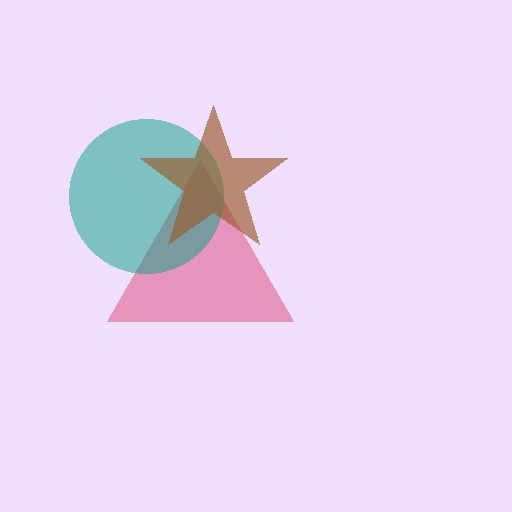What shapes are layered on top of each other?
The layered shapes are: a pink triangle, a teal circle, a brown star.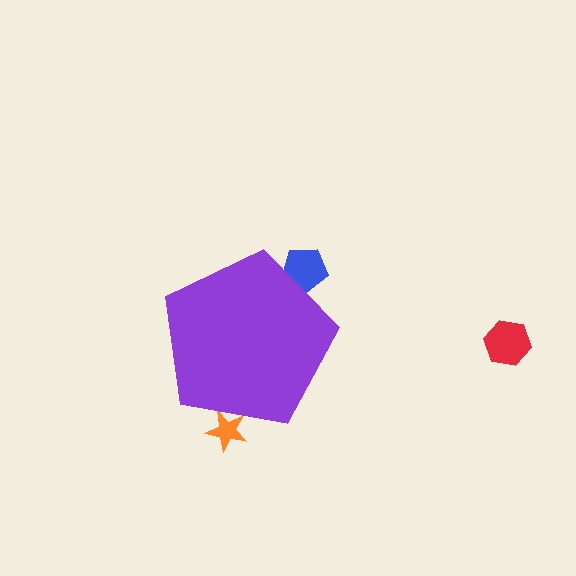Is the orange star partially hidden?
Yes, the orange star is partially hidden behind the purple pentagon.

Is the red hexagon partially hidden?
No, the red hexagon is fully visible.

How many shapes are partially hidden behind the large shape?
2 shapes are partially hidden.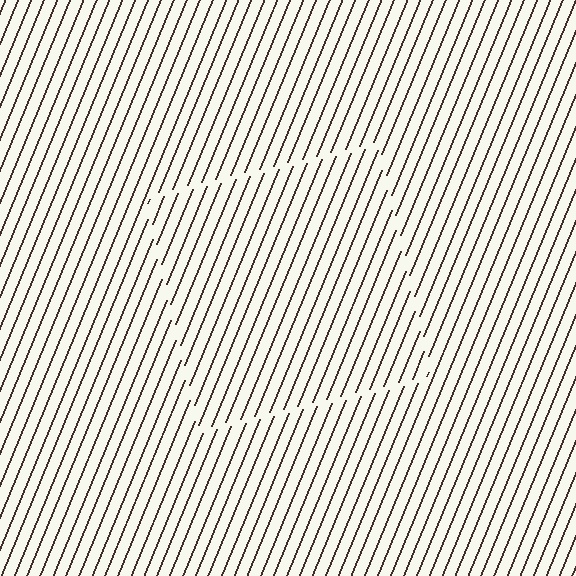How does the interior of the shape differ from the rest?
The interior of the shape contains the same grating, shifted by half a period — the contour is defined by the phase discontinuity where line-ends from the inner and outer gratings abut.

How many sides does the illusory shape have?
4 sides — the line-ends trace a square.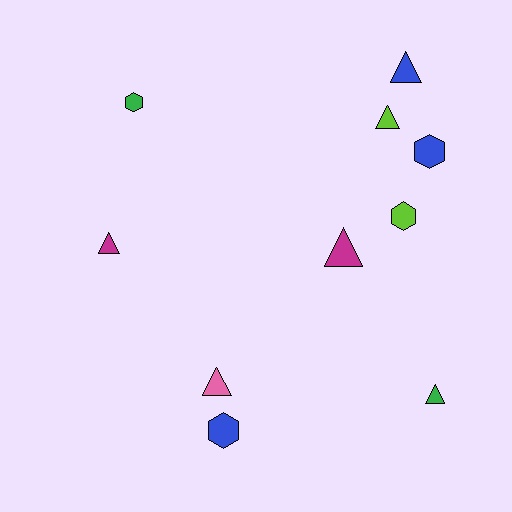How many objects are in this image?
There are 10 objects.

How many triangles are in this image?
There are 6 triangles.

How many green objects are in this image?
There are 2 green objects.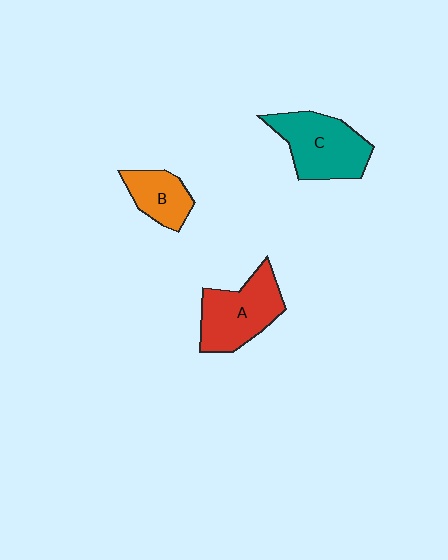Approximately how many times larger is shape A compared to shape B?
Approximately 1.7 times.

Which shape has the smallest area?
Shape B (orange).